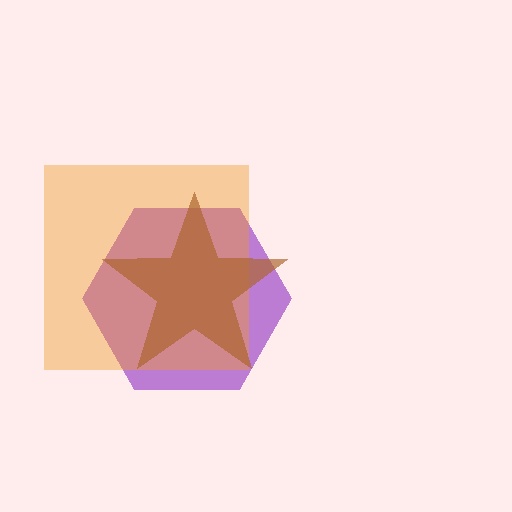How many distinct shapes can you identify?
There are 3 distinct shapes: a purple hexagon, an orange square, a brown star.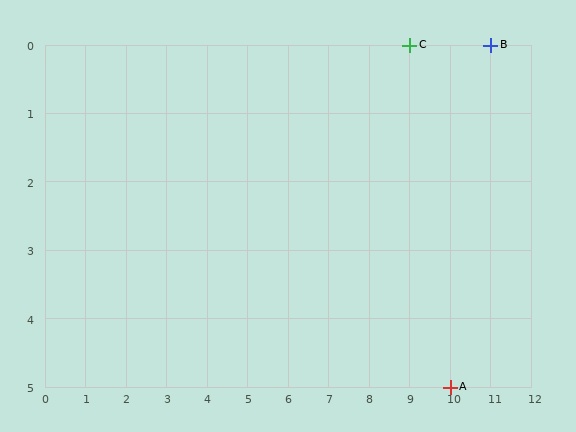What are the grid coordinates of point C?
Point C is at grid coordinates (9, 0).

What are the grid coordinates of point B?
Point B is at grid coordinates (11, 0).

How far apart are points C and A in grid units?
Points C and A are 1 column and 5 rows apart (about 5.1 grid units diagonally).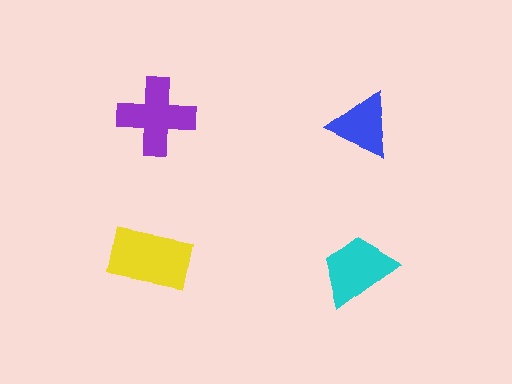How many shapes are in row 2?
2 shapes.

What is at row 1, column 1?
A purple cross.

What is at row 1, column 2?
A blue triangle.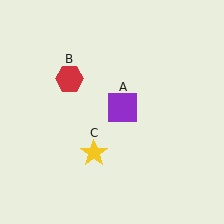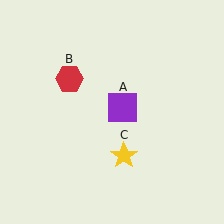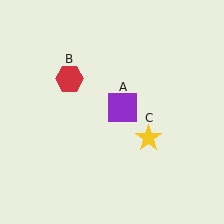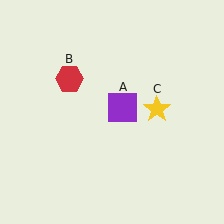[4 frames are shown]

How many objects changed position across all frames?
1 object changed position: yellow star (object C).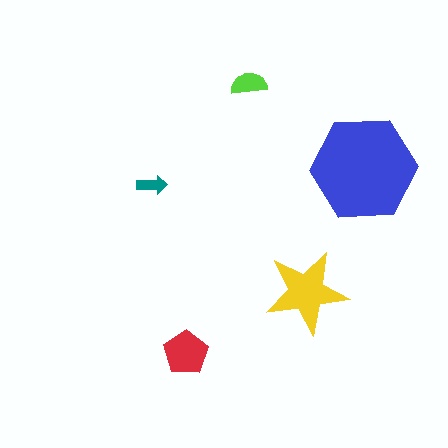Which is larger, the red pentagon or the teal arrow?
The red pentagon.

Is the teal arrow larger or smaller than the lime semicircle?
Smaller.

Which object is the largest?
The blue hexagon.